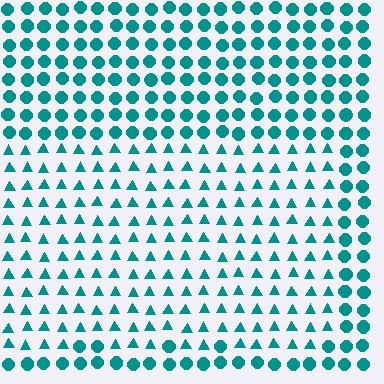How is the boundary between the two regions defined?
The boundary is defined by a change in element shape: triangles inside vs. circles outside. All elements share the same color and spacing.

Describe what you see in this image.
The image is filled with small teal elements arranged in a uniform grid. A rectangle-shaped region contains triangles, while the surrounding area contains circles. The boundary is defined purely by the change in element shape.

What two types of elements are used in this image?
The image uses triangles inside the rectangle region and circles outside it.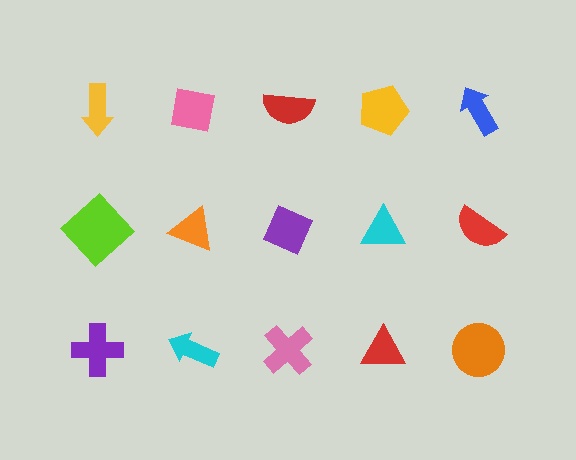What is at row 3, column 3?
A pink cross.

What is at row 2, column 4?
A cyan triangle.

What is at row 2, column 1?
A lime diamond.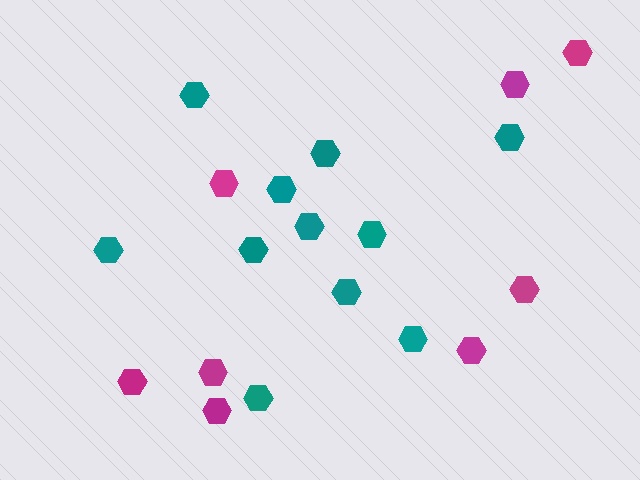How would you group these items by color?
There are 2 groups: one group of magenta hexagons (8) and one group of teal hexagons (11).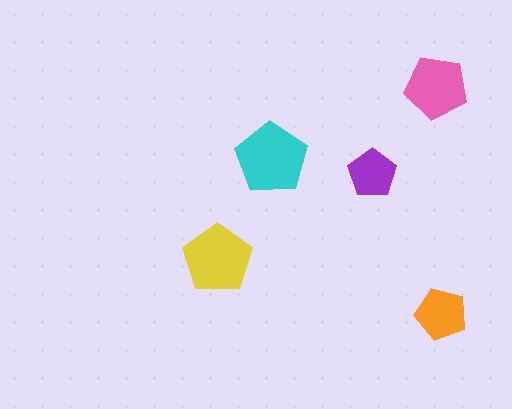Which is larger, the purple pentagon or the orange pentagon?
The orange one.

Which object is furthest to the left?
The yellow pentagon is leftmost.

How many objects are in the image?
There are 5 objects in the image.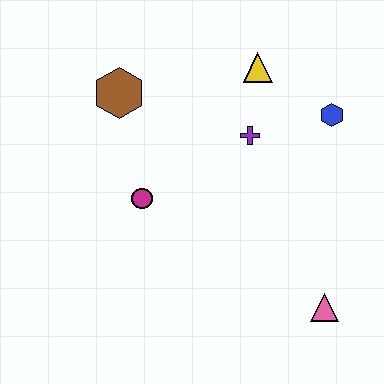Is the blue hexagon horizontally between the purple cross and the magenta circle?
No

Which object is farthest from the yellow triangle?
The pink triangle is farthest from the yellow triangle.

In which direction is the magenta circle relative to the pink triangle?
The magenta circle is to the left of the pink triangle.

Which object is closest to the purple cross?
The yellow triangle is closest to the purple cross.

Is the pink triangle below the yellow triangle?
Yes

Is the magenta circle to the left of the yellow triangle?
Yes